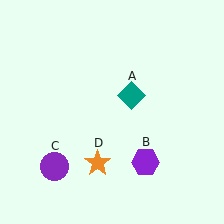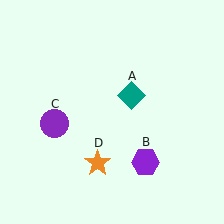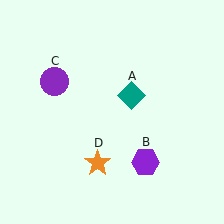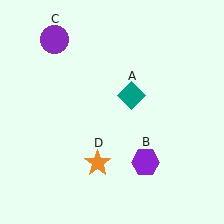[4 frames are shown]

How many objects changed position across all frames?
1 object changed position: purple circle (object C).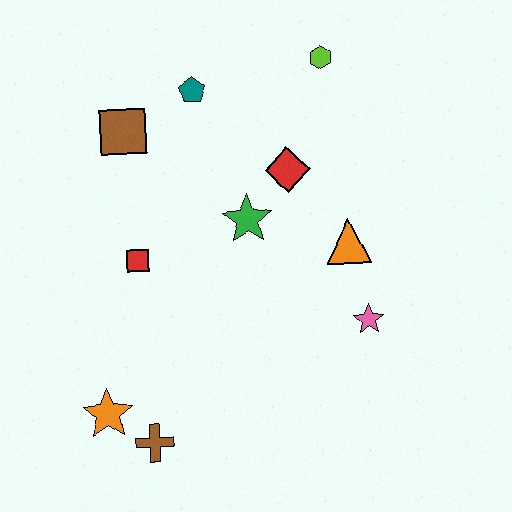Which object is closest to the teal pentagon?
The brown square is closest to the teal pentagon.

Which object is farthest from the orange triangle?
The orange star is farthest from the orange triangle.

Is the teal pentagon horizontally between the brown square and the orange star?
No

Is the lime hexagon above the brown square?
Yes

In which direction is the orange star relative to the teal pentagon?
The orange star is below the teal pentagon.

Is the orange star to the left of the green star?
Yes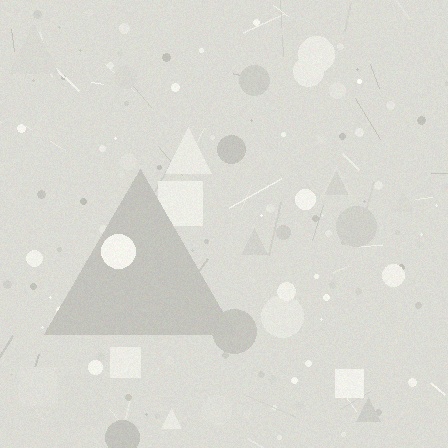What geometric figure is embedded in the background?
A triangle is embedded in the background.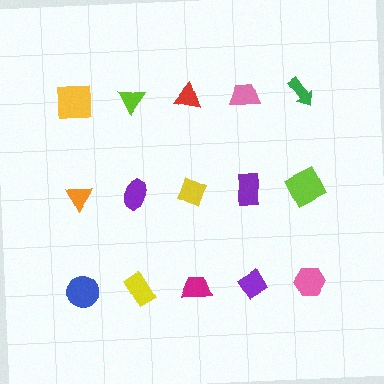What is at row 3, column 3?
A magenta trapezoid.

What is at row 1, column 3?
A red triangle.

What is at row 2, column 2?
A purple ellipse.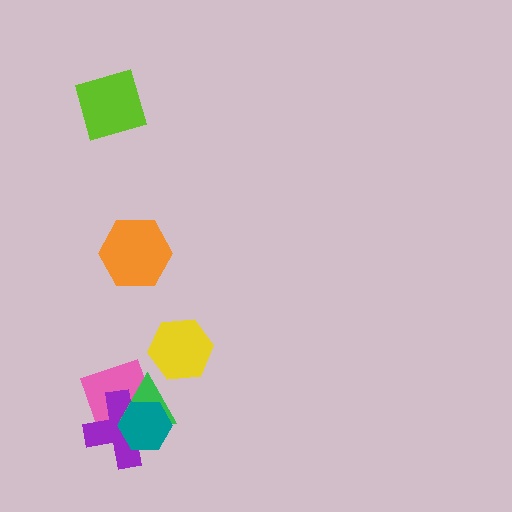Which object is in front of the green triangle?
The teal hexagon is in front of the green triangle.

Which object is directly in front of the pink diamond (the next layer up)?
The purple cross is directly in front of the pink diamond.